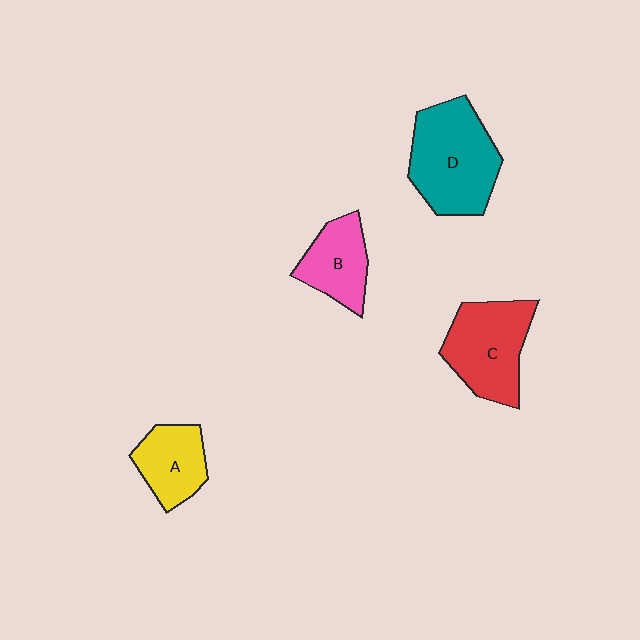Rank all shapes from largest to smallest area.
From largest to smallest: D (teal), C (red), B (pink), A (yellow).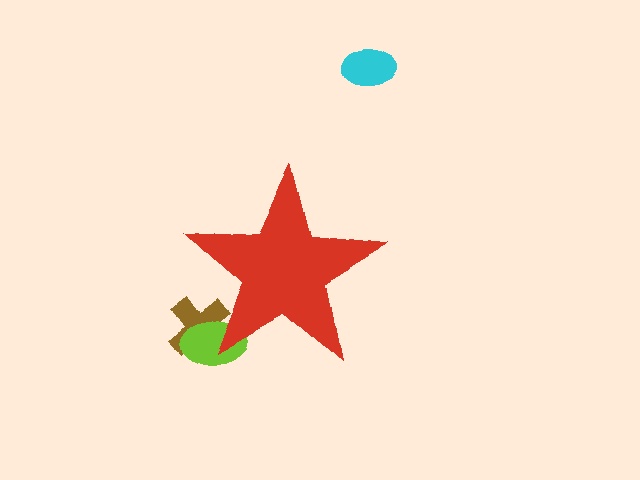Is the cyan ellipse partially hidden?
No, the cyan ellipse is fully visible.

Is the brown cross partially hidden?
Yes, the brown cross is partially hidden behind the red star.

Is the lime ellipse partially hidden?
Yes, the lime ellipse is partially hidden behind the red star.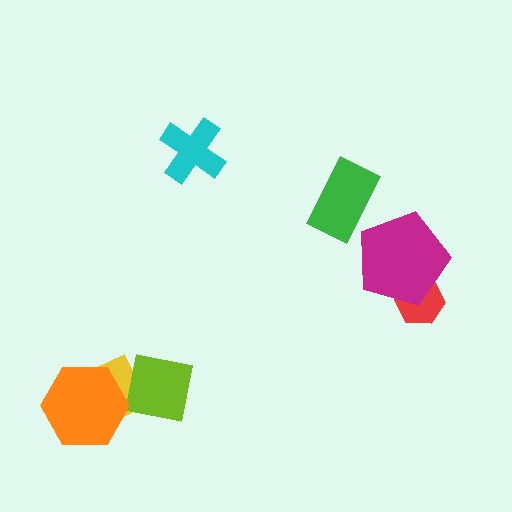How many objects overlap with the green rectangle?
0 objects overlap with the green rectangle.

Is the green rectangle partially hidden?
No, no other shape covers it.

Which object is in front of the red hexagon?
The magenta pentagon is in front of the red hexagon.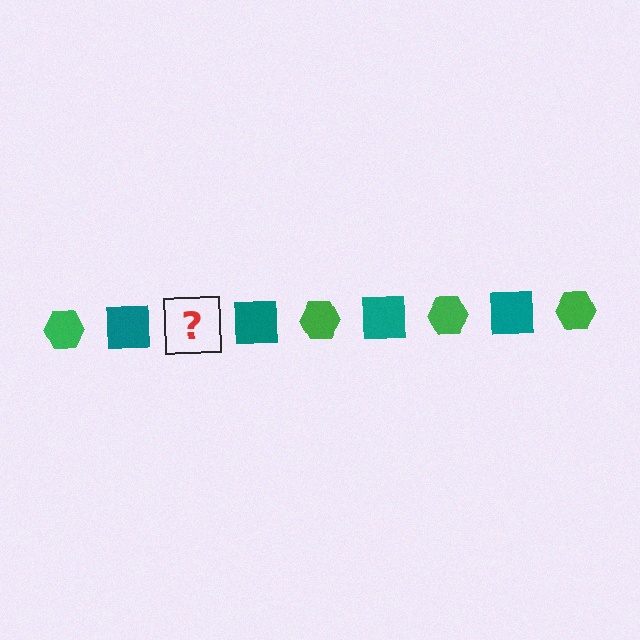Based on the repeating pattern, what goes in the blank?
The blank should be a green hexagon.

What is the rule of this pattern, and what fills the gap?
The rule is that the pattern alternates between green hexagon and teal square. The gap should be filled with a green hexagon.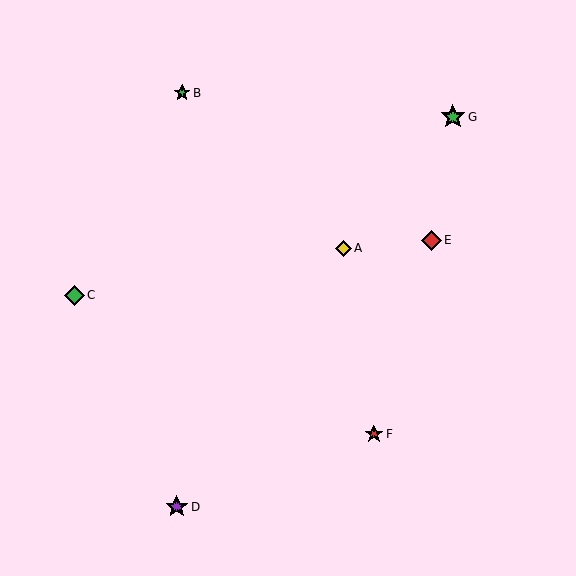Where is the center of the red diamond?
The center of the red diamond is at (431, 240).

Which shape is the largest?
The green star (labeled G) is the largest.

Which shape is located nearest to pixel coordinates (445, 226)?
The red diamond (labeled E) at (431, 240) is nearest to that location.